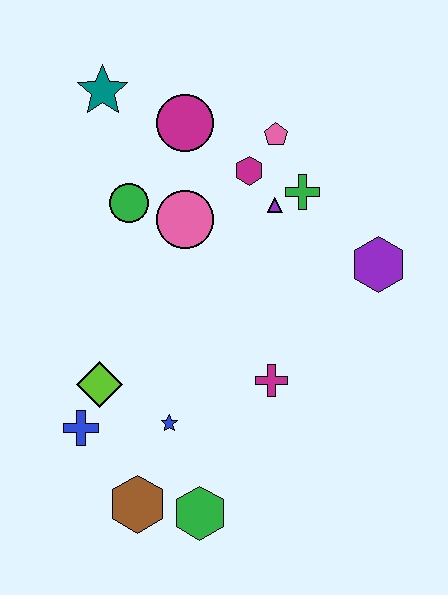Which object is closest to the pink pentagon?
The magenta hexagon is closest to the pink pentagon.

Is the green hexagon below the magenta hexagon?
Yes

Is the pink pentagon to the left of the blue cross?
No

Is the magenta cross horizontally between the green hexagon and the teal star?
No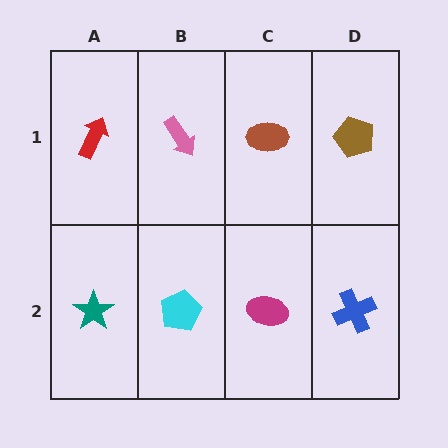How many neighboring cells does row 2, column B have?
3.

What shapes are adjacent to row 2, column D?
A brown pentagon (row 1, column D), a magenta ellipse (row 2, column C).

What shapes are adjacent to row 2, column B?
A pink arrow (row 1, column B), a teal star (row 2, column A), a magenta ellipse (row 2, column C).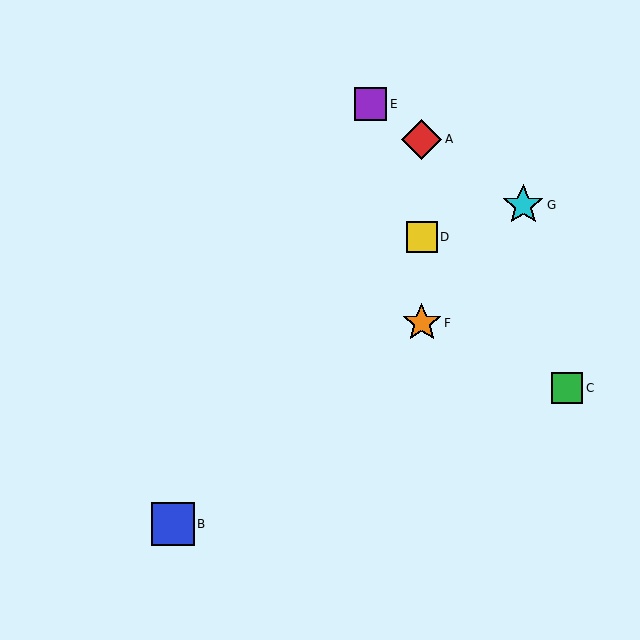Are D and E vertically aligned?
No, D is at x≈422 and E is at x≈370.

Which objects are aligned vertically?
Objects A, D, F are aligned vertically.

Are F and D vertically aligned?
Yes, both are at x≈422.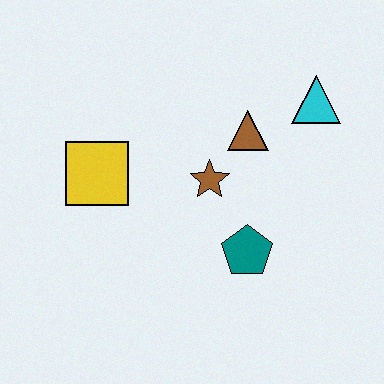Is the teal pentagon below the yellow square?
Yes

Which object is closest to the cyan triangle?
The brown triangle is closest to the cyan triangle.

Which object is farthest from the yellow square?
The cyan triangle is farthest from the yellow square.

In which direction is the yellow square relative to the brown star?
The yellow square is to the left of the brown star.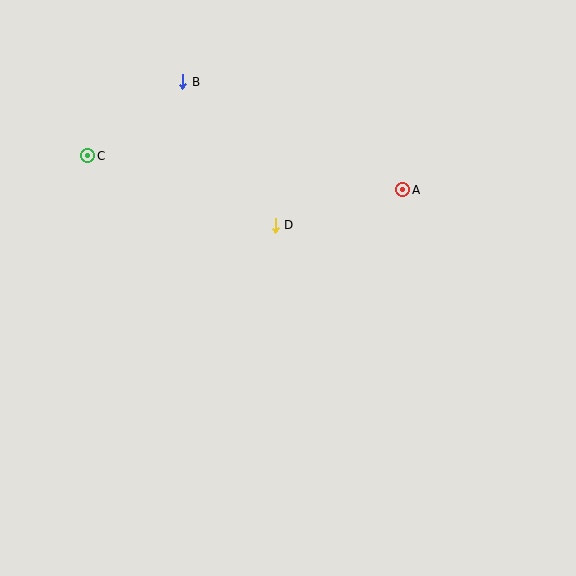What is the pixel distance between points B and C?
The distance between B and C is 120 pixels.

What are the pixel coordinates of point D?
Point D is at (275, 225).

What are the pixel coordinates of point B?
Point B is at (183, 82).